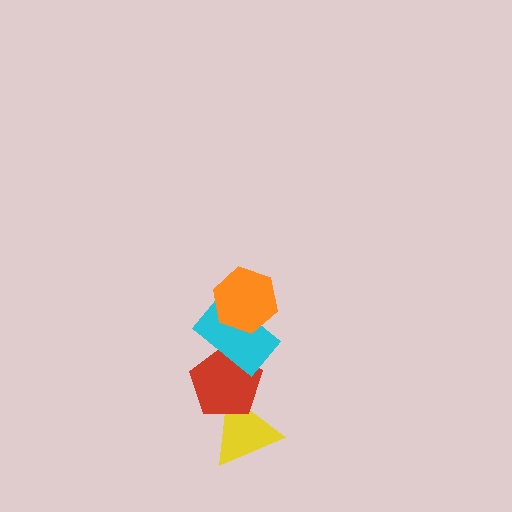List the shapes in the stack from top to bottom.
From top to bottom: the orange hexagon, the cyan rectangle, the red pentagon, the yellow triangle.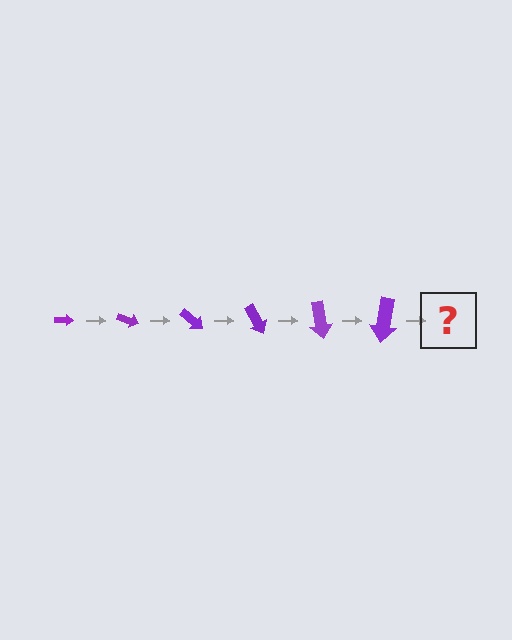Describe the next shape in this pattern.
It should be an arrow, larger than the previous one and rotated 120 degrees from the start.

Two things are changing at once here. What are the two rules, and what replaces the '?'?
The two rules are that the arrow grows larger each step and it rotates 20 degrees each step. The '?' should be an arrow, larger than the previous one and rotated 120 degrees from the start.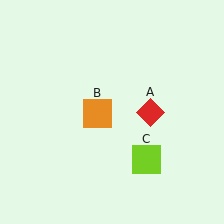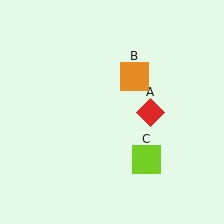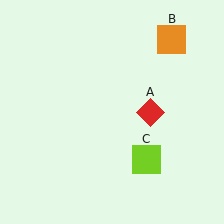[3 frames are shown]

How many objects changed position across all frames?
1 object changed position: orange square (object B).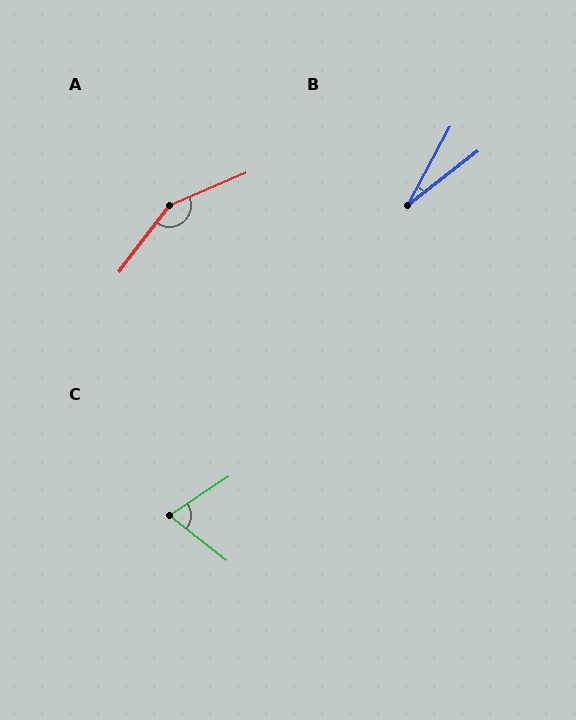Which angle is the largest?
A, at approximately 150 degrees.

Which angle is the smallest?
B, at approximately 24 degrees.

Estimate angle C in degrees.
Approximately 72 degrees.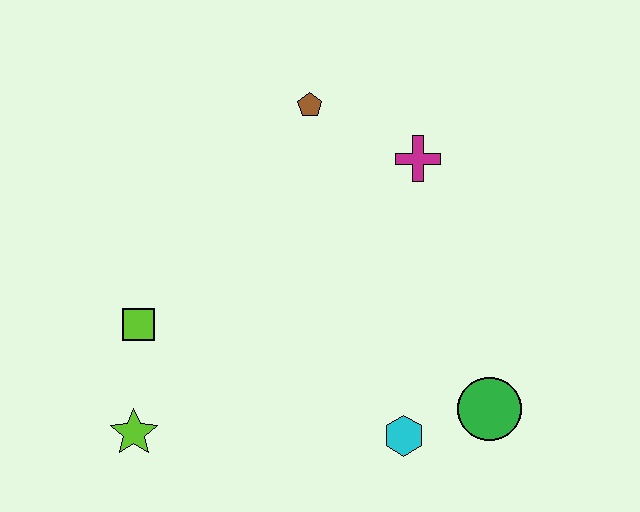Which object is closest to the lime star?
The lime square is closest to the lime star.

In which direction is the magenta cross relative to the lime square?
The magenta cross is to the right of the lime square.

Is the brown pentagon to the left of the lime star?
No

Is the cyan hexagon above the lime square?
No